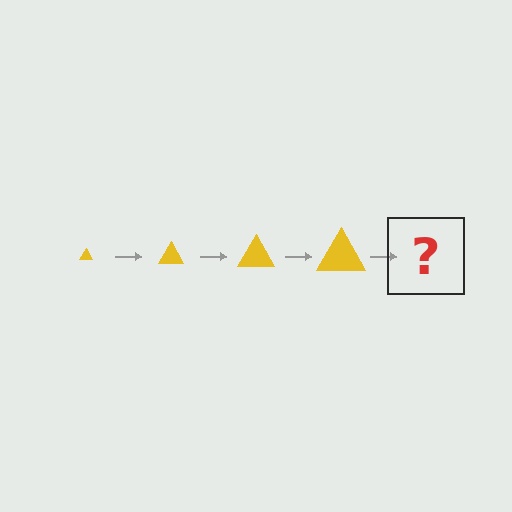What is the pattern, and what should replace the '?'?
The pattern is that the triangle gets progressively larger each step. The '?' should be a yellow triangle, larger than the previous one.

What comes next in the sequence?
The next element should be a yellow triangle, larger than the previous one.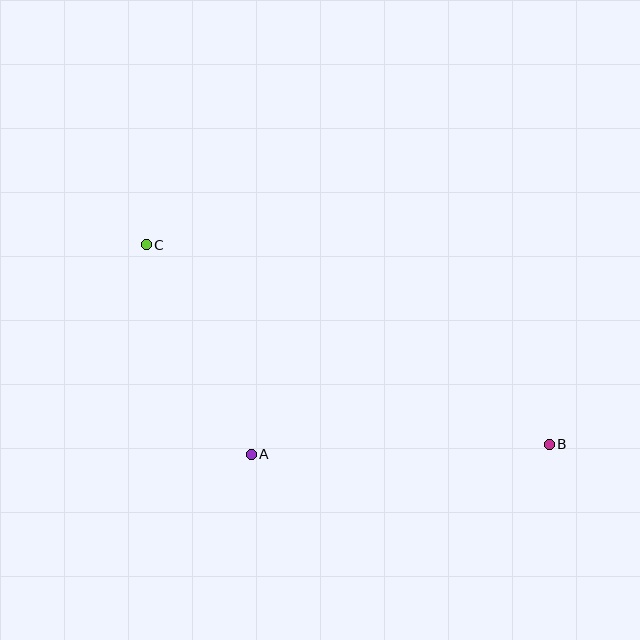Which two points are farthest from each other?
Points B and C are farthest from each other.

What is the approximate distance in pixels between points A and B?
The distance between A and B is approximately 298 pixels.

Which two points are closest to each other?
Points A and C are closest to each other.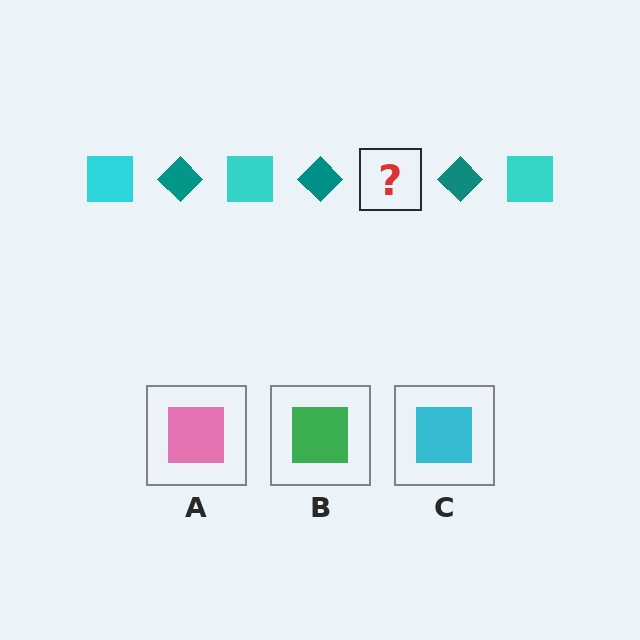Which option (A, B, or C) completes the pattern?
C.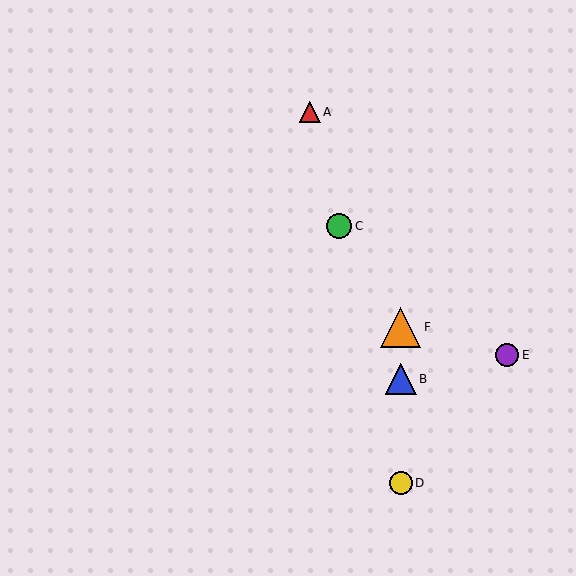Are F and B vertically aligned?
Yes, both are at x≈401.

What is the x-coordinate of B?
Object B is at x≈401.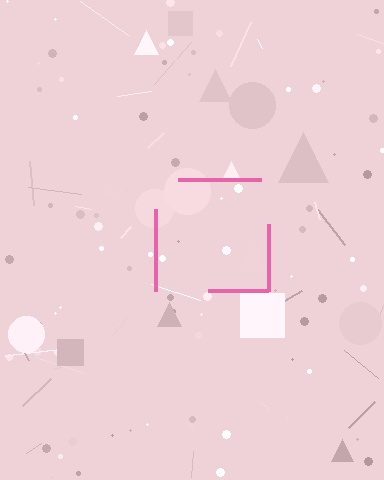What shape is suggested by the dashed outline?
The dashed outline suggests a square.